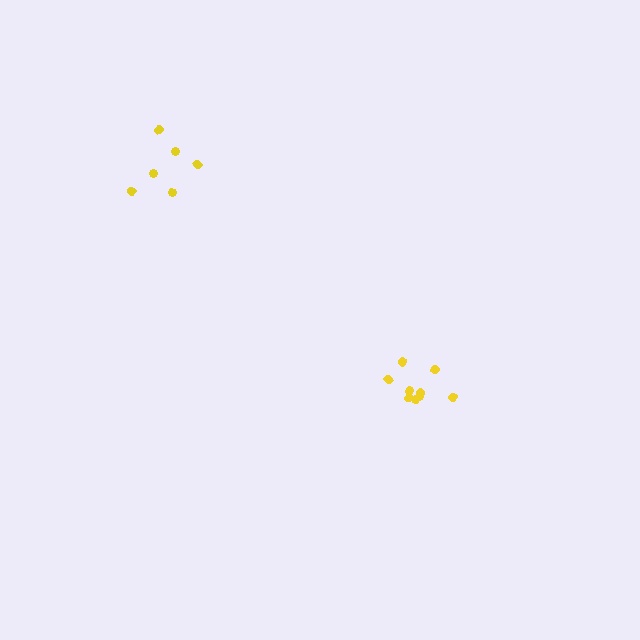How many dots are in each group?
Group 1: 6 dots, Group 2: 9 dots (15 total).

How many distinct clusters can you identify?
There are 2 distinct clusters.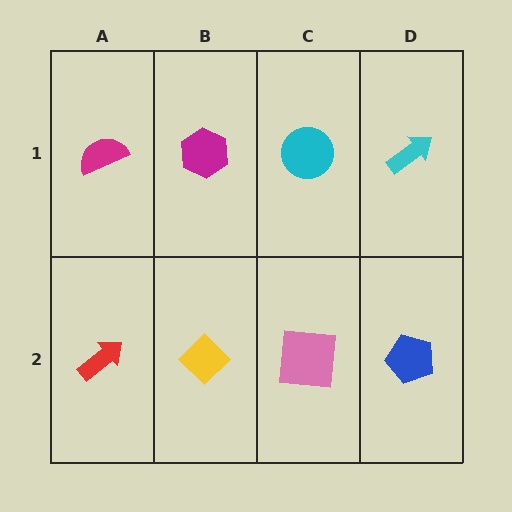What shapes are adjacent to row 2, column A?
A magenta semicircle (row 1, column A), a yellow diamond (row 2, column B).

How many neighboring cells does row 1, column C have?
3.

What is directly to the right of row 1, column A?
A magenta hexagon.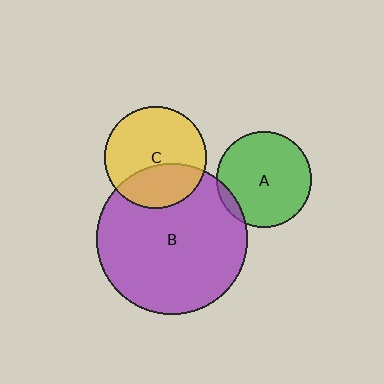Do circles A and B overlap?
Yes.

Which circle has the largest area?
Circle B (purple).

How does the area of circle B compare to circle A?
Approximately 2.5 times.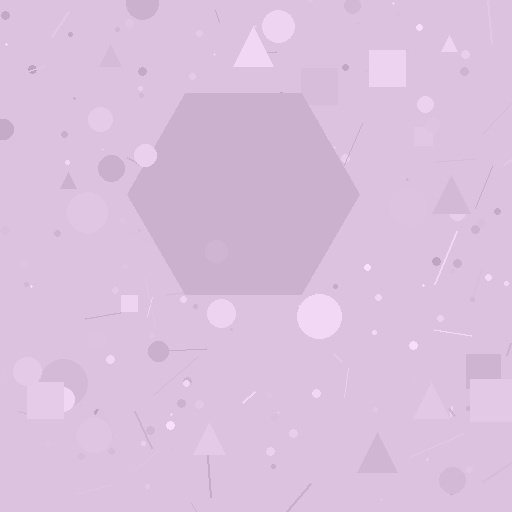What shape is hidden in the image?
A hexagon is hidden in the image.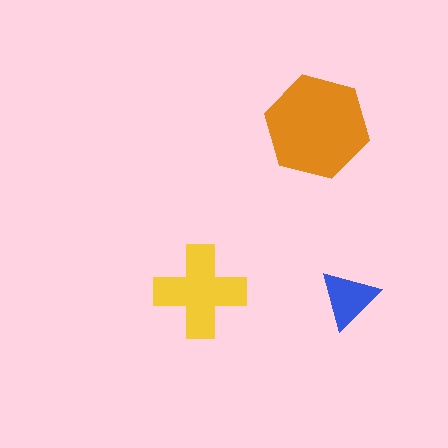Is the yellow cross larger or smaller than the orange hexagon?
Smaller.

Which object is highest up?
The orange hexagon is topmost.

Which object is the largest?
The orange hexagon.